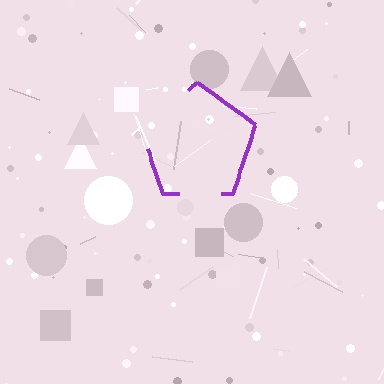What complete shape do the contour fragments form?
The contour fragments form a pentagon.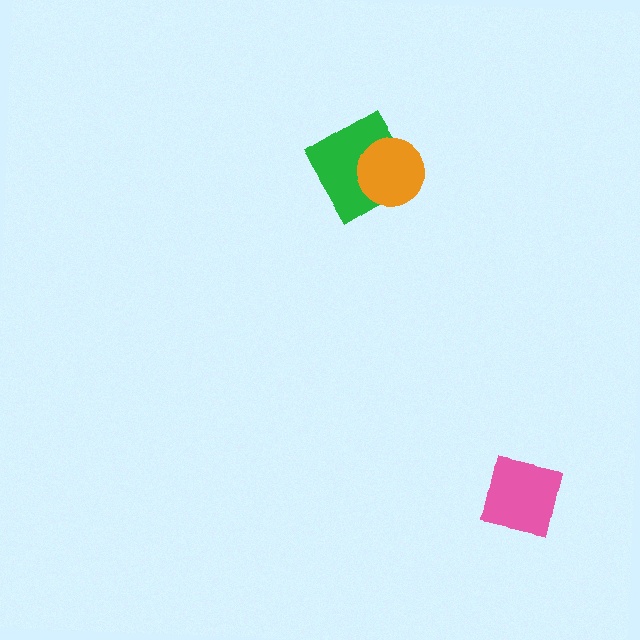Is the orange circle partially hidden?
No, no other shape covers it.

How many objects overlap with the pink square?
0 objects overlap with the pink square.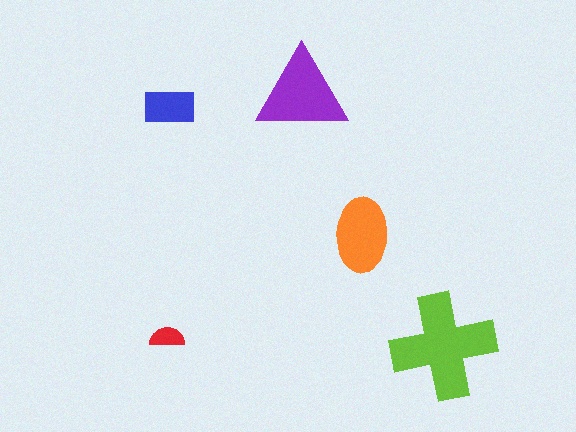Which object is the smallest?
The red semicircle.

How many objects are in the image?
There are 5 objects in the image.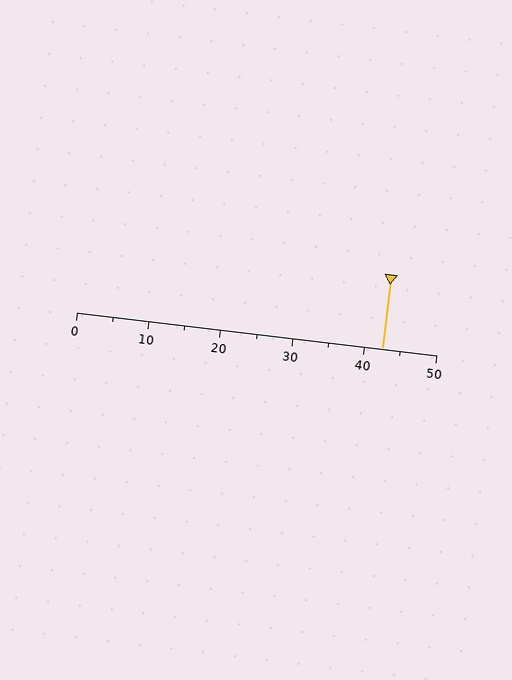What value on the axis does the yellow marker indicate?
The marker indicates approximately 42.5.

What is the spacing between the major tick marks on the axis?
The major ticks are spaced 10 apart.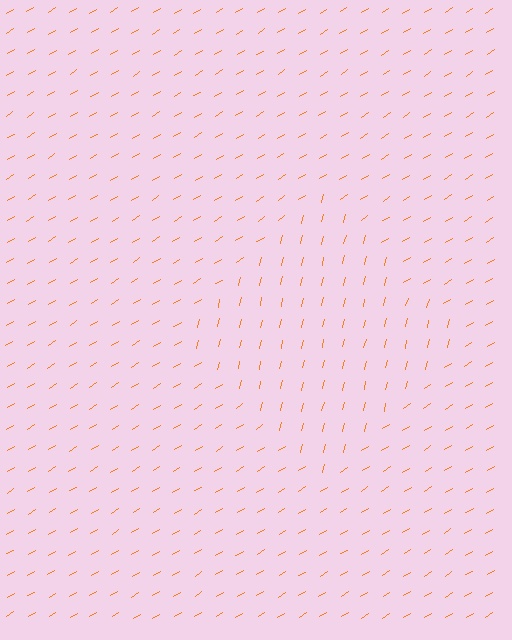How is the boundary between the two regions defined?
The boundary is defined purely by a change in line orientation (approximately 45 degrees difference). All lines are the same color and thickness.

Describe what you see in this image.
The image is filled with small orange line segments. A diamond region in the image has lines oriented differently from the surrounding lines, creating a visible texture boundary.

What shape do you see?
I see a diamond.